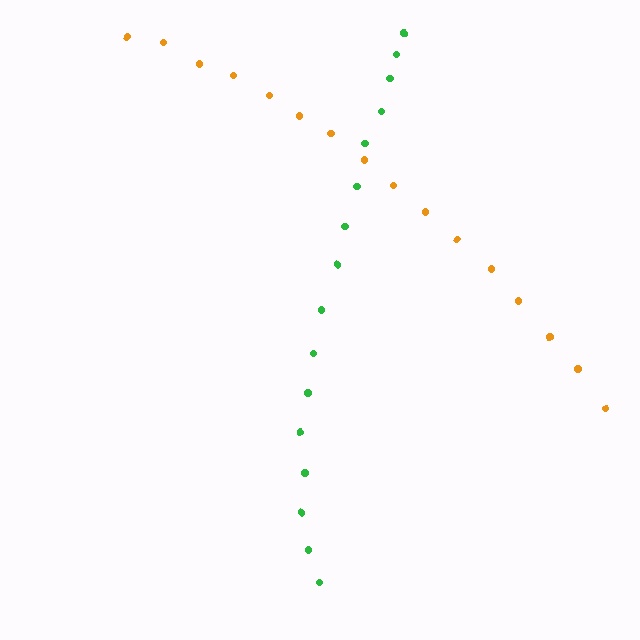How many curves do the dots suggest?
There are 2 distinct paths.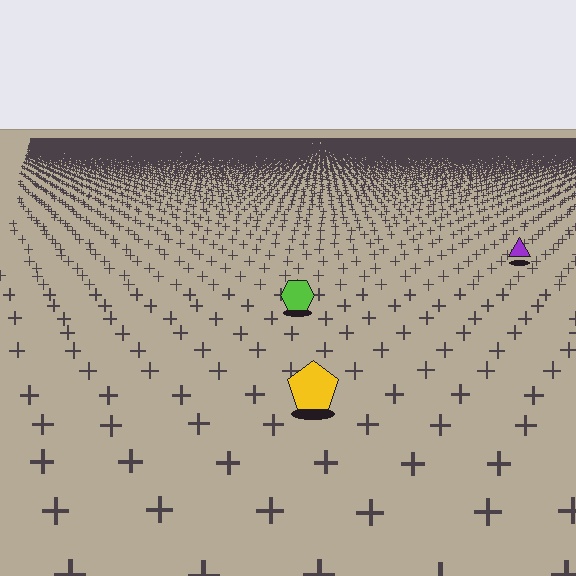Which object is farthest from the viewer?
The purple triangle is farthest from the viewer. It appears smaller and the ground texture around it is denser.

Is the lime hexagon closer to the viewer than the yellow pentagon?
No. The yellow pentagon is closer — you can tell from the texture gradient: the ground texture is coarser near it.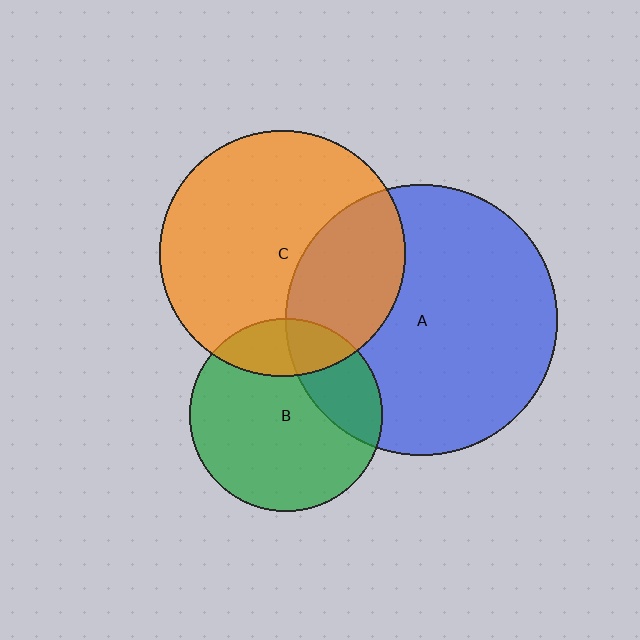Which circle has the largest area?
Circle A (blue).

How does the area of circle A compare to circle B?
Approximately 2.0 times.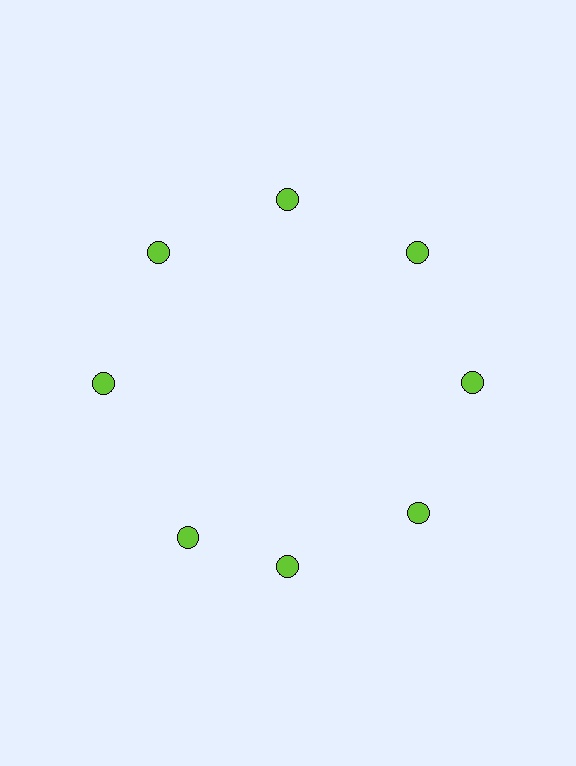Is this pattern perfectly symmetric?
No. The 8 lime circles are arranged in a ring, but one element near the 8 o'clock position is rotated out of alignment along the ring, breaking the 8-fold rotational symmetry.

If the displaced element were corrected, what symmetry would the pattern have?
It would have 8-fold rotational symmetry — the pattern would map onto itself every 45 degrees.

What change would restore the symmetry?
The symmetry would be restored by rotating it back into even spacing with its neighbors so that all 8 circles sit at equal angles and equal distance from the center.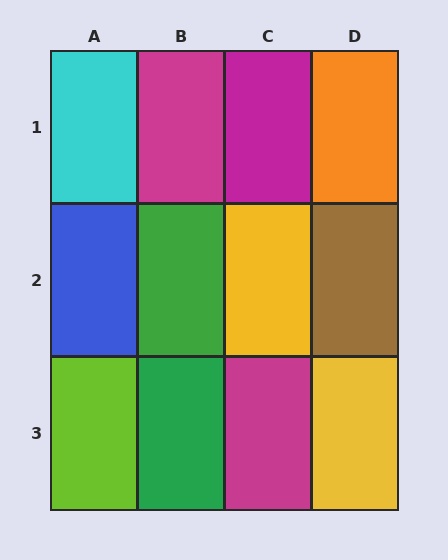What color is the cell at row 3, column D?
Yellow.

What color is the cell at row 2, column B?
Green.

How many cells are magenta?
3 cells are magenta.